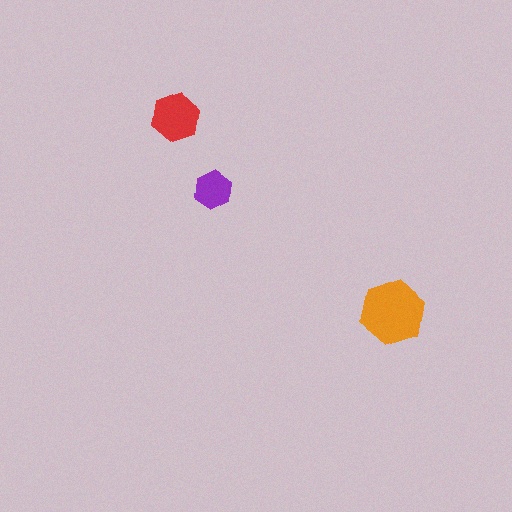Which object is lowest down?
The orange hexagon is bottommost.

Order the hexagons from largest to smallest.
the orange one, the red one, the purple one.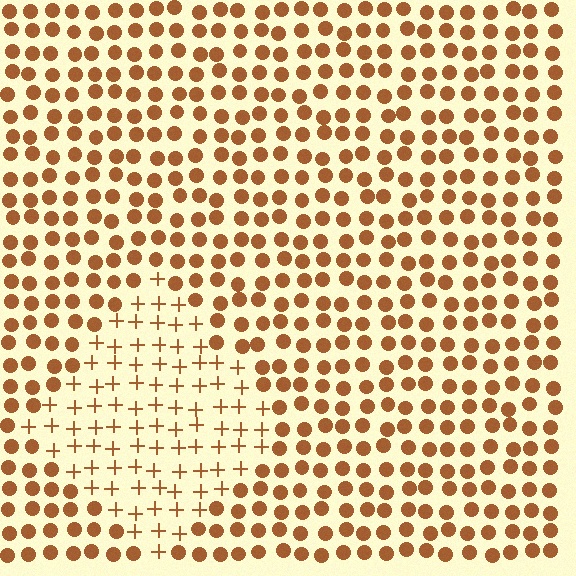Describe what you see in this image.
The image is filled with small brown elements arranged in a uniform grid. A diamond-shaped region contains plus signs, while the surrounding area contains circles. The boundary is defined purely by the change in element shape.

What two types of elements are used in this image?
The image uses plus signs inside the diamond region and circles outside it.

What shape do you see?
I see a diamond.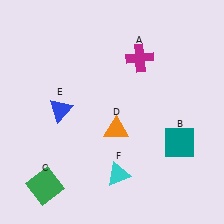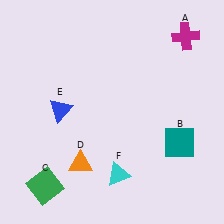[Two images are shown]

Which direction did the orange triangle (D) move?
The orange triangle (D) moved left.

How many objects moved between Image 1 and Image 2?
2 objects moved between the two images.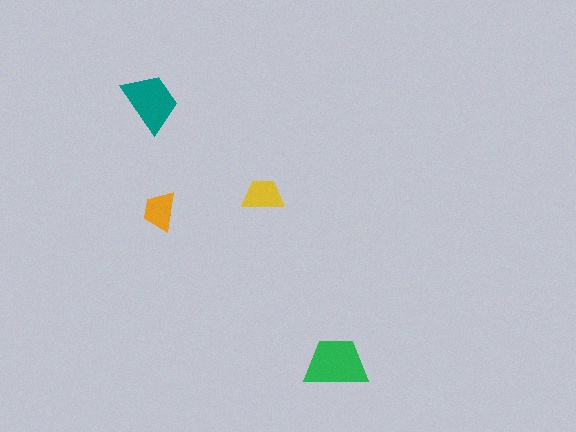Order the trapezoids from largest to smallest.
the green one, the teal one, the yellow one, the orange one.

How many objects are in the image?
There are 4 objects in the image.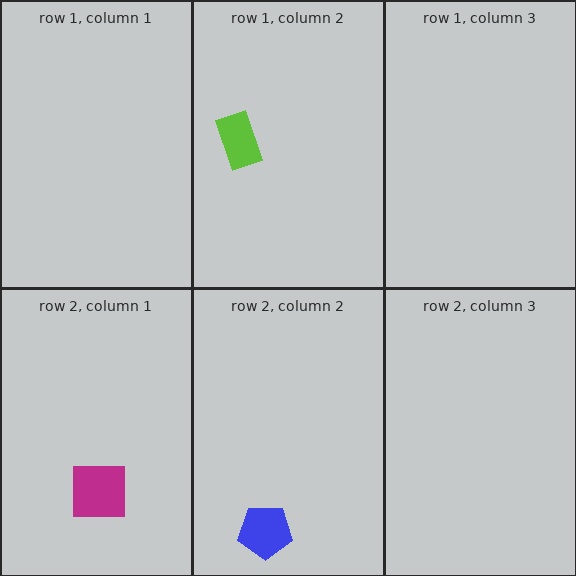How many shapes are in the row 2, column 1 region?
1.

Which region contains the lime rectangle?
The row 1, column 2 region.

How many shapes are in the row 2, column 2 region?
1.